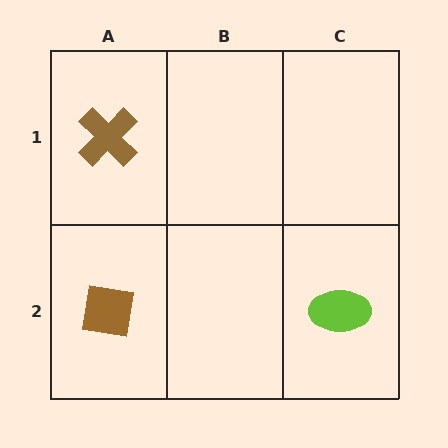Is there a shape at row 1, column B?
No, that cell is empty.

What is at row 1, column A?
A brown cross.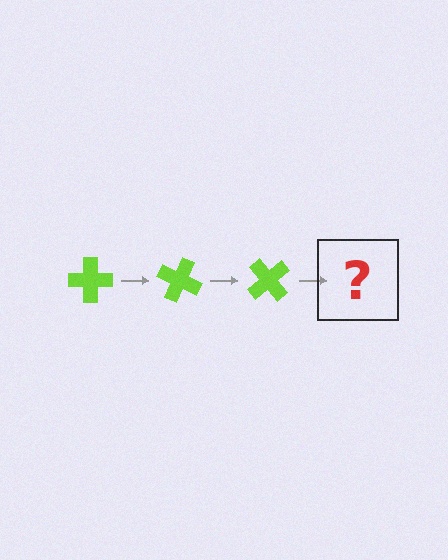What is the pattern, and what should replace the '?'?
The pattern is that the cross rotates 25 degrees each step. The '?' should be a lime cross rotated 75 degrees.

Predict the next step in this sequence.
The next step is a lime cross rotated 75 degrees.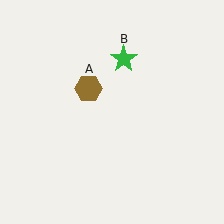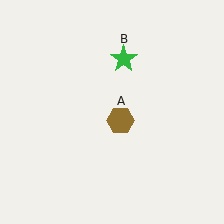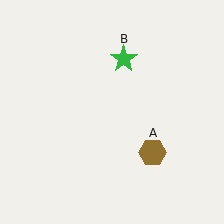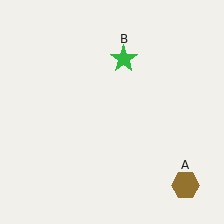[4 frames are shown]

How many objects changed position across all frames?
1 object changed position: brown hexagon (object A).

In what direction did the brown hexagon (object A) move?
The brown hexagon (object A) moved down and to the right.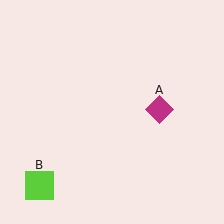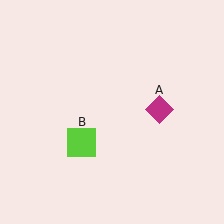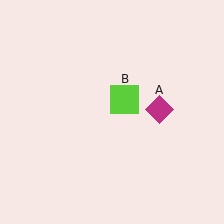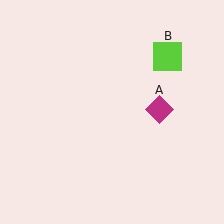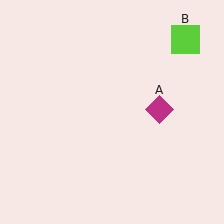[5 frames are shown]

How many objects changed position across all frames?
1 object changed position: lime square (object B).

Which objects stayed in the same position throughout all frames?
Magenta diamond (object A) remained stationary.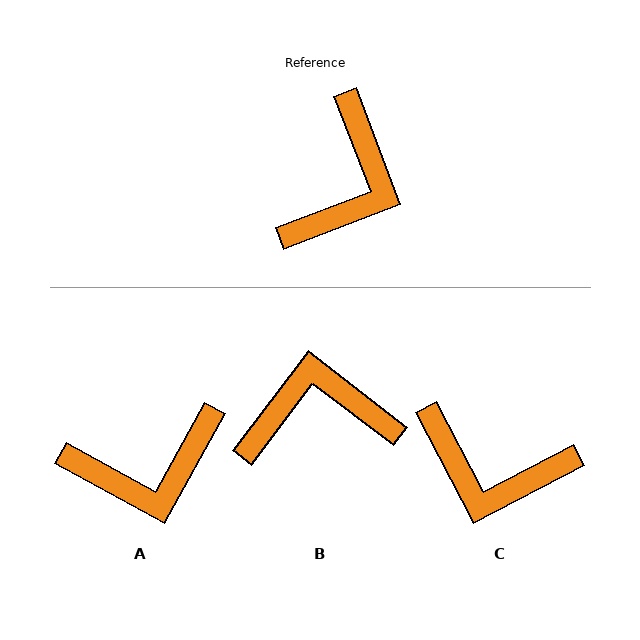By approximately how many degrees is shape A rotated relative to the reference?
Approximately 50 degrees clockwise.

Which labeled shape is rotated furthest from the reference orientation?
B, about 122 degrees away.